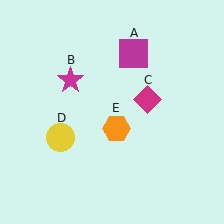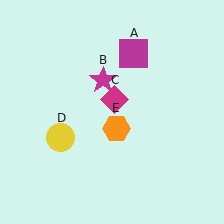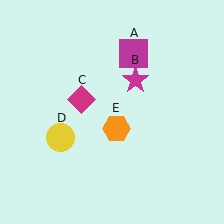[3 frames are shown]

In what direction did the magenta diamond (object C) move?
The magenta diamond (object C) moved left.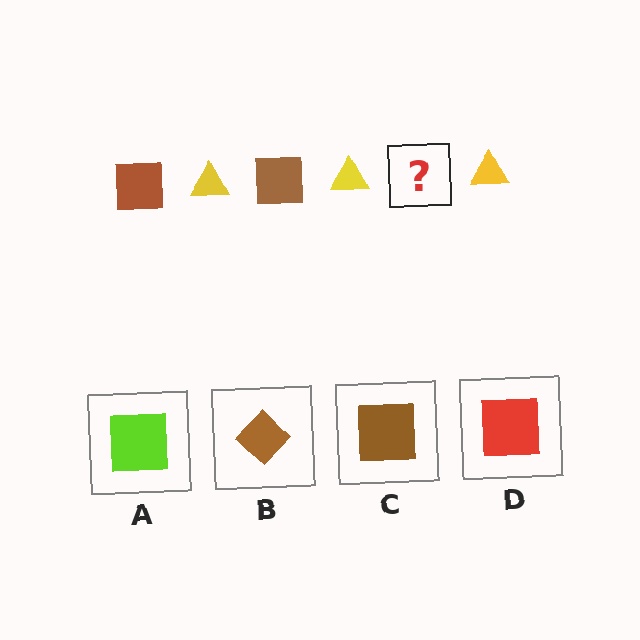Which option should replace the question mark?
Option C.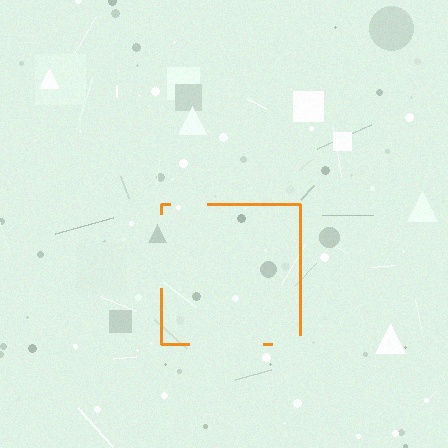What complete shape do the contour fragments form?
The contour fragments form a square.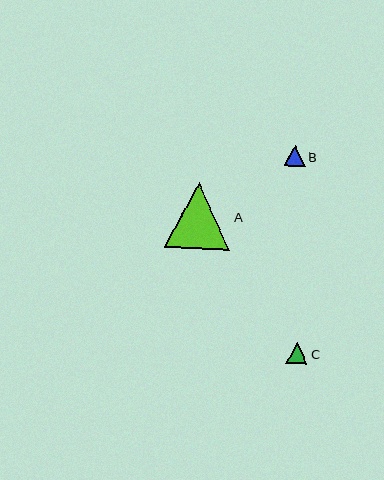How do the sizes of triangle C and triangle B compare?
Triangle C and triangle B are approximately the same size.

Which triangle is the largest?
Triangle A is the largest with a size of approximately 66 pixels.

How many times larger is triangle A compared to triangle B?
Triangle A is approximately 3.2 times the size of triangle B.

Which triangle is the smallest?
Triangle B is the smallest with a size of approximately 21 pixels.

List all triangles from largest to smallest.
From largest to smallest: A, C, B.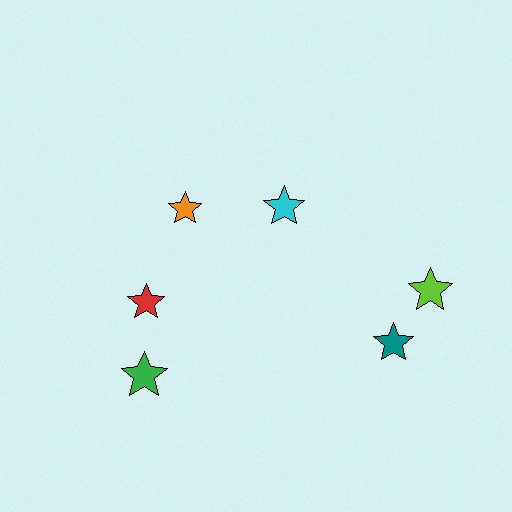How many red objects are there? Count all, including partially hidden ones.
There is 1 red object.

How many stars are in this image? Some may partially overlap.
There are 6 stars.